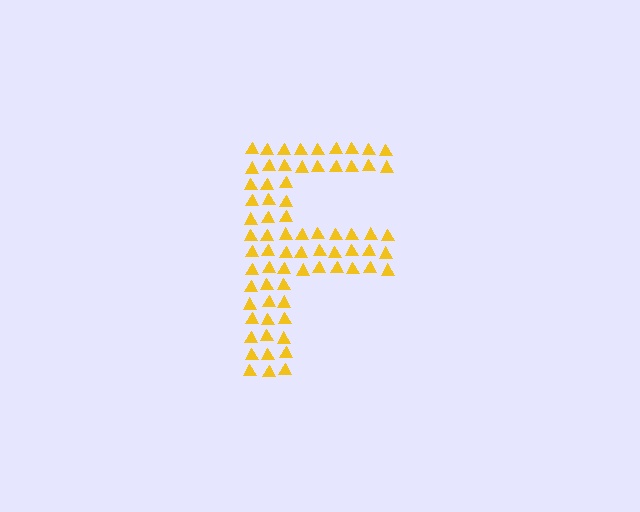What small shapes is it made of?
It is made of small triangles.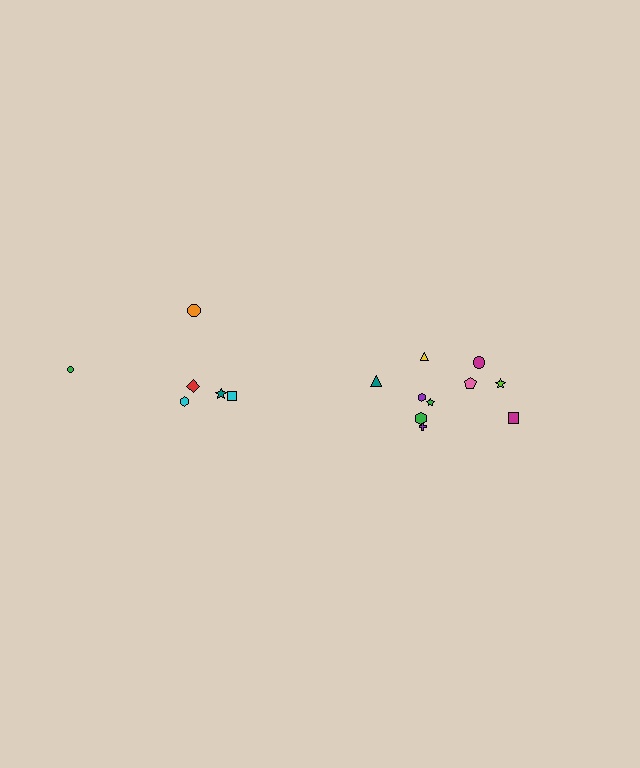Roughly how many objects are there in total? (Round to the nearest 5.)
Roughly 15 objects in total.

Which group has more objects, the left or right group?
The right group.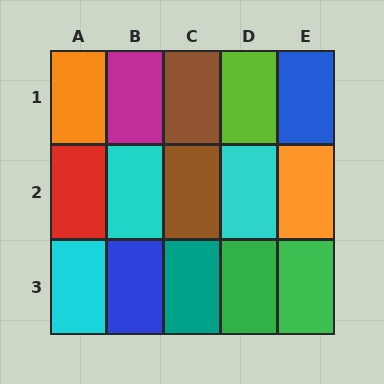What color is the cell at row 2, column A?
Red.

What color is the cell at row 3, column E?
Green.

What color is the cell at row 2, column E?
Orange.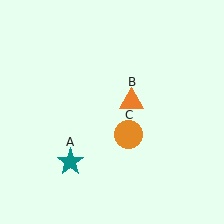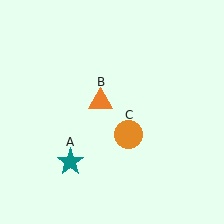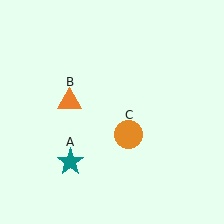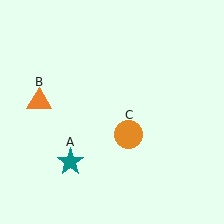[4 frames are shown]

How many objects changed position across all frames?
1 object changed position: orange triangle (object B).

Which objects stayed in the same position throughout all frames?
Teal star (object A) and orange circle (object C) remained stationary.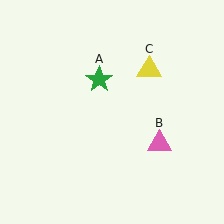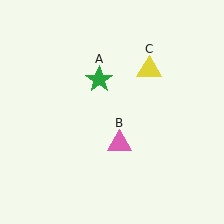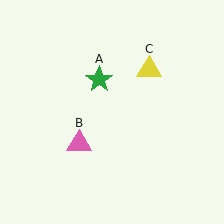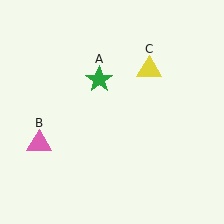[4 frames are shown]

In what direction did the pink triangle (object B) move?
The pink triangle (object B) moved left.